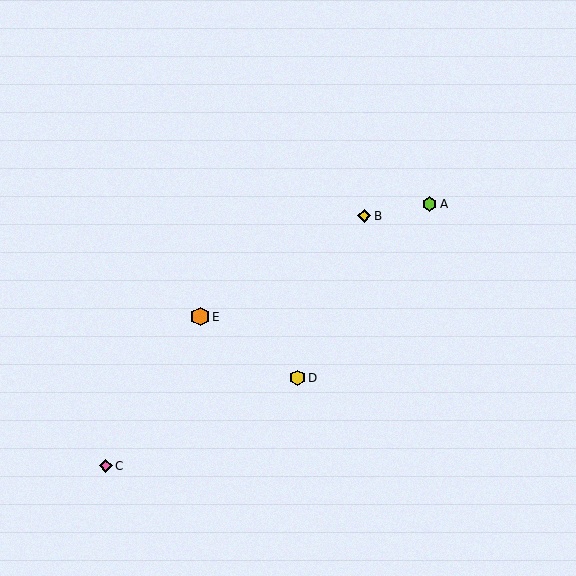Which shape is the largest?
The orange hexagon (labeled E) is the largest.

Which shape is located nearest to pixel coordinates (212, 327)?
The orange hexagon (labeled E) at (200, 317) is nearest to that location.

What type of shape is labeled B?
Shape B is a yellow diamond.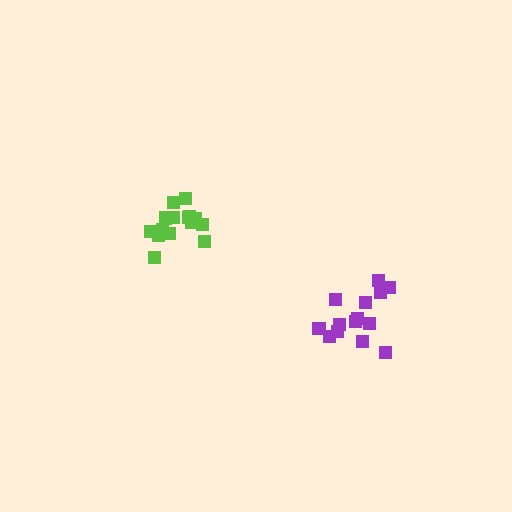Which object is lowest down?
The purple cluster is bottommost.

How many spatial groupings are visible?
There are 2 spatial groupings.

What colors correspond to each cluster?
The clusters are colored: lime, purple.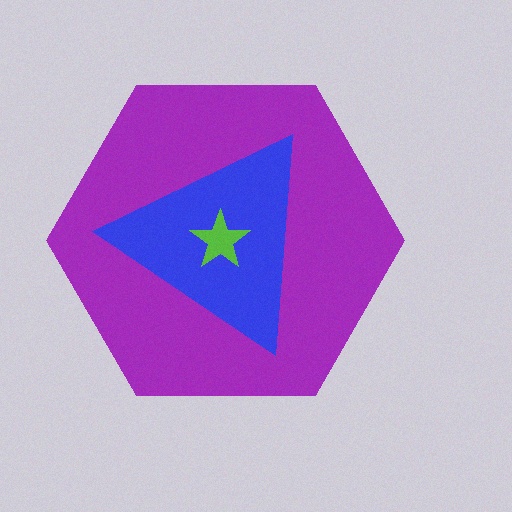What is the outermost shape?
The purple hexagon.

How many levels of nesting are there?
3.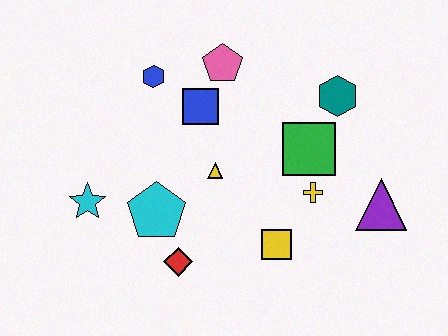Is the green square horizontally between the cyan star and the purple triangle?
Yes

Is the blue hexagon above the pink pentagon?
No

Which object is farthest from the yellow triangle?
The purple triangle is farthest from the yellow triangle.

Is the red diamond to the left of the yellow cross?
Yes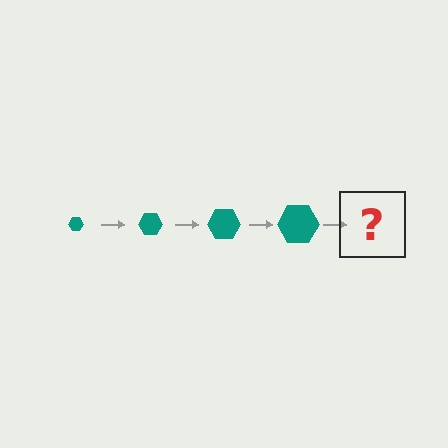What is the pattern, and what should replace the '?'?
The pattern is that the hexagon gets progressively larger each step. The '?' should be a teal hexagon, larger than the previous one.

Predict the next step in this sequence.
The next step is a teal hexagon, larger than the previous one.